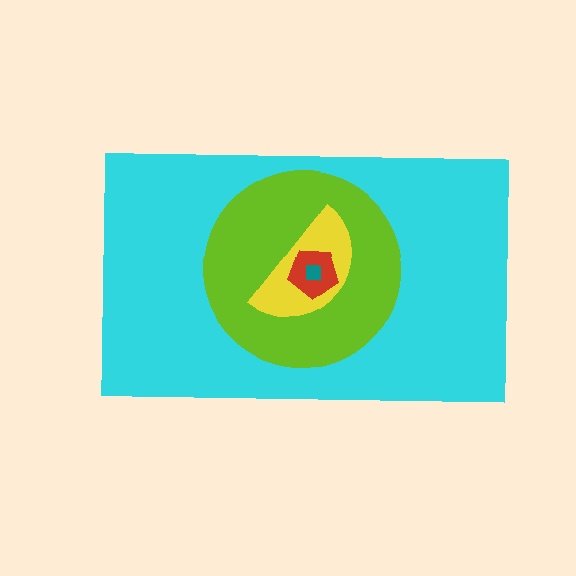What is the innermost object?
The teal square.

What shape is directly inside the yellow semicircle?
The red pentagon.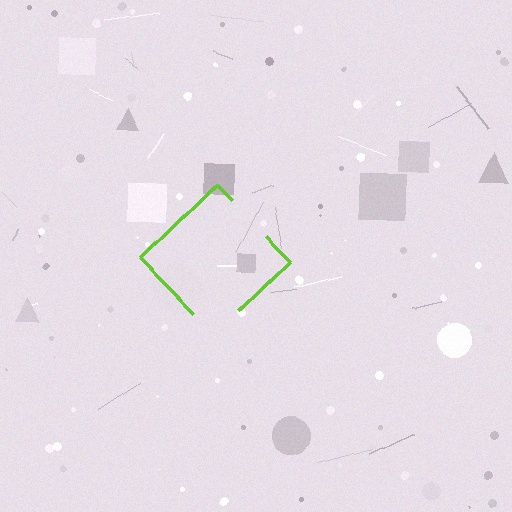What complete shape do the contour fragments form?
The contour fragments form a diamond.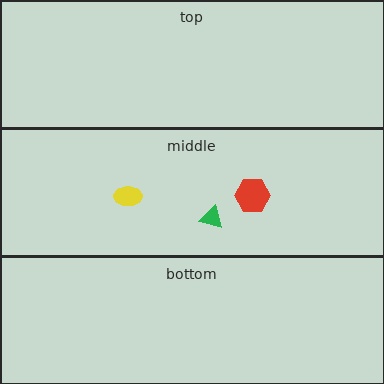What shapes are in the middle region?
The yellow ellipse, the red hexagon, the green triangle.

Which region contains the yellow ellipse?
The middle region.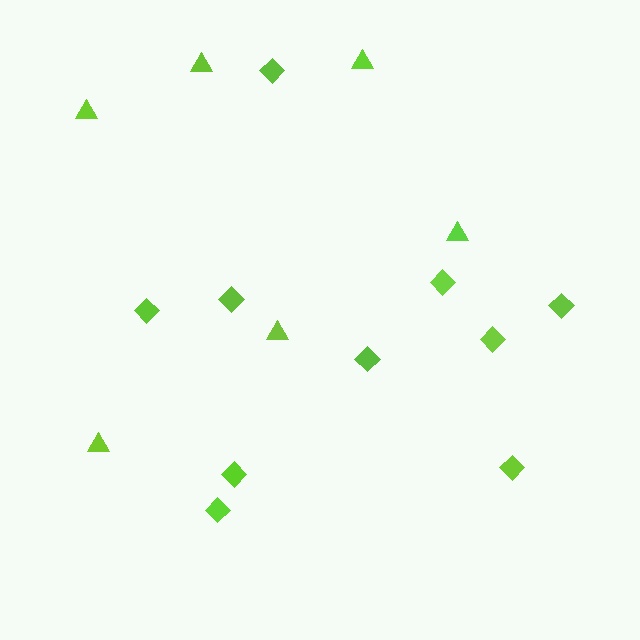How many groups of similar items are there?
There are 2 groups: one group of diamonds (10) and one group of triangles (6).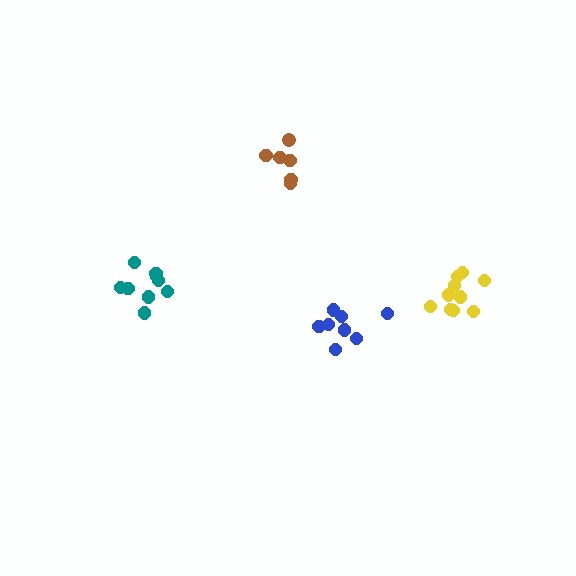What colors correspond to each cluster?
The clusters are colored: brown, teal, yellow, blue.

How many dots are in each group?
Group 1: 6 dots, Group 2: 9 dots, Group 3: 10 dots, Group 4: 8 dots (33 total).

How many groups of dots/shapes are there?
There are 4 groups.